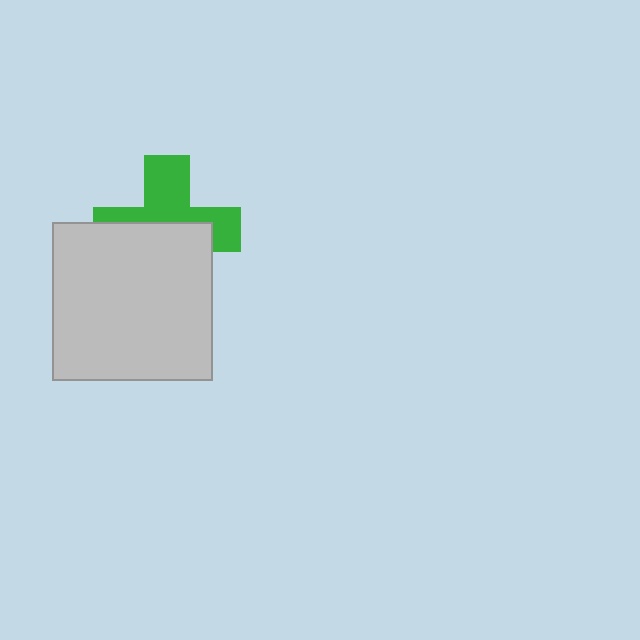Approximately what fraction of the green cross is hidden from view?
Roughly 53% of the green cross is hidden behind the light gray rectangle.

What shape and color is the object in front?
The object in front is a light gray rectangle.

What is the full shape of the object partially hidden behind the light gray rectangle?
The partially hidden object is a green cross.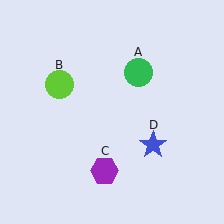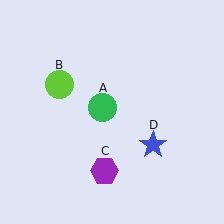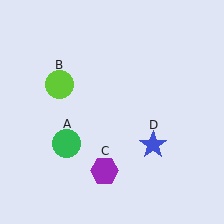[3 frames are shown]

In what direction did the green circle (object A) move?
The green circle (object A) moved down and to the left.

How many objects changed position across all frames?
1 object changed position: green circle (object A).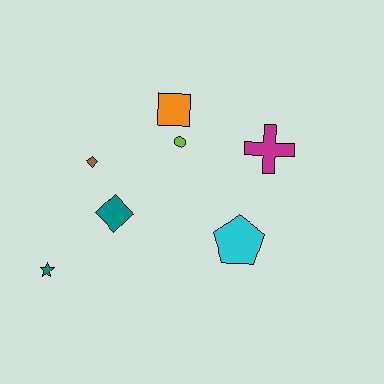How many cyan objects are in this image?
There is 1 cyan object.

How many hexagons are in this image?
There are no hexagons.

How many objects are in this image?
There are 7 objects.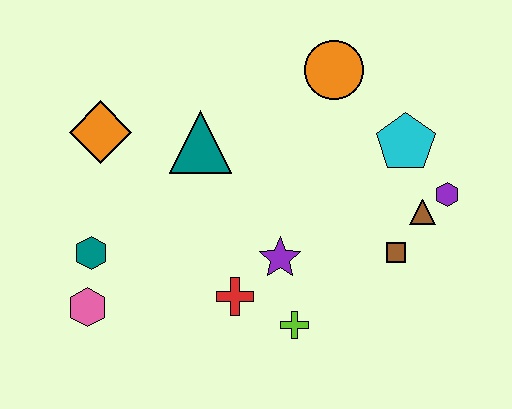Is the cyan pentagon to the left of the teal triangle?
No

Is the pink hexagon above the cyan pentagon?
No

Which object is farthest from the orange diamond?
The purple hexagon is farthest from the orange diamond.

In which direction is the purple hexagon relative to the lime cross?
The purple hexagon is to the right of the lime cross.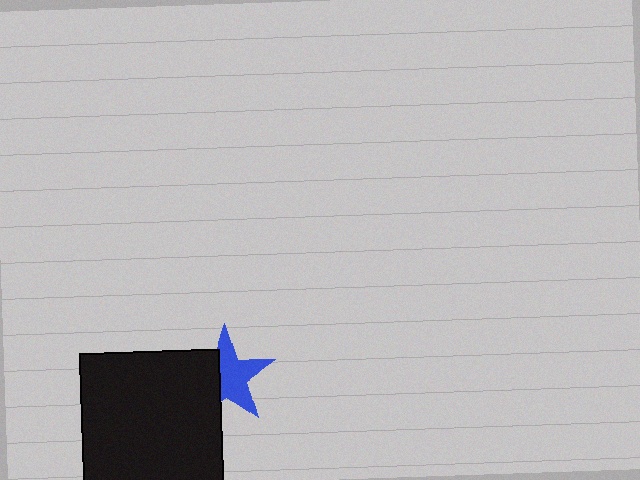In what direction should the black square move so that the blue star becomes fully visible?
The black square should move left. That is the shortest direction to clear the overlap and leave the blue star fully visible.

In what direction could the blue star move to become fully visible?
The blue star could move right. That would shift it out from behind the black square entirely.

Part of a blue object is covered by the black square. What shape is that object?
It is a star.